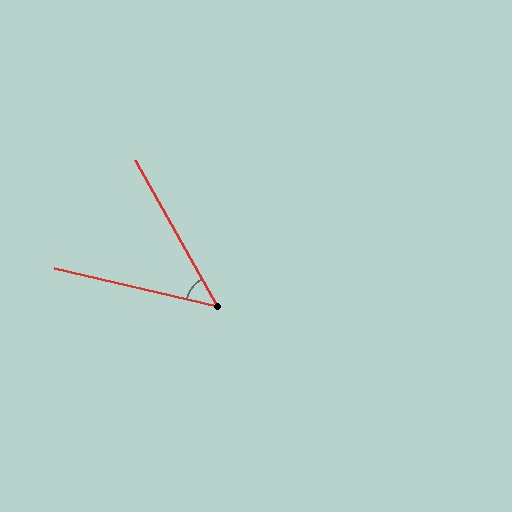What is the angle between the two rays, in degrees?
Approximately 48 degrees.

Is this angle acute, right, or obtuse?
It is acute.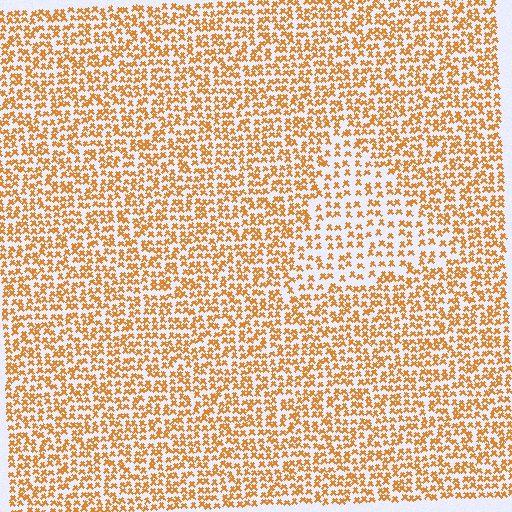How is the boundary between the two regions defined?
The boundary is defined by a change in element density (approximately 1.7x ratio). All elements are the same color, size, and shape.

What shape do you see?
I see a triangle.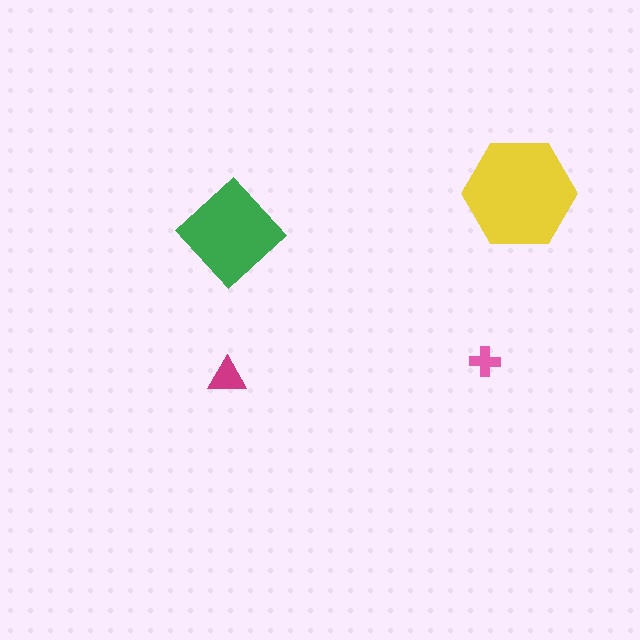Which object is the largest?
The yellow hexagon.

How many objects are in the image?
There are 4 objects in the image.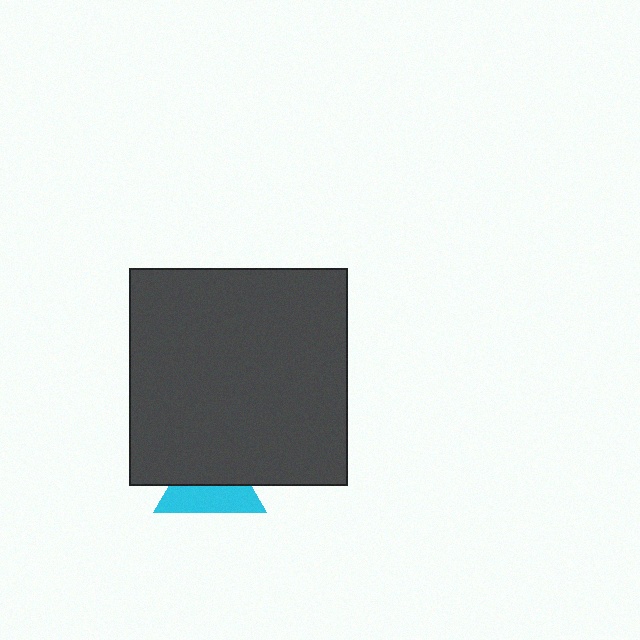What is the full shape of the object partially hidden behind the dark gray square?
The partially hidden object is a cyan triangle.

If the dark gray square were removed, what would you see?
You would see the complete cyan triangle.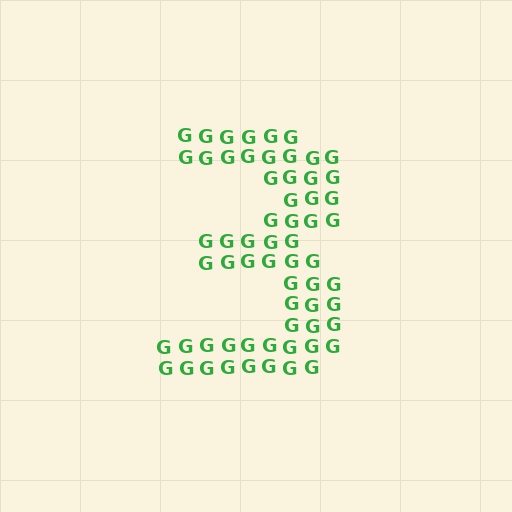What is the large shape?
The large shape is the digit 3.